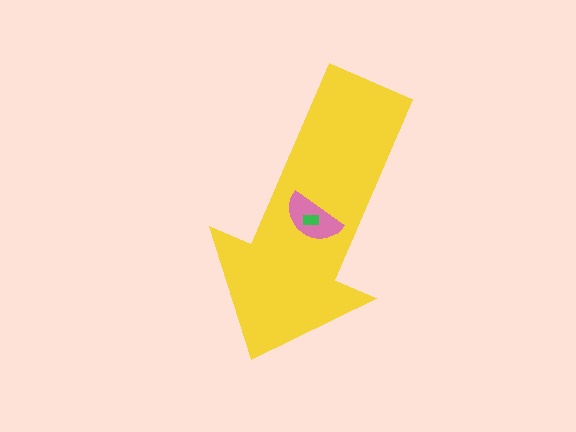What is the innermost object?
The green rectangle.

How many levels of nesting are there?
3.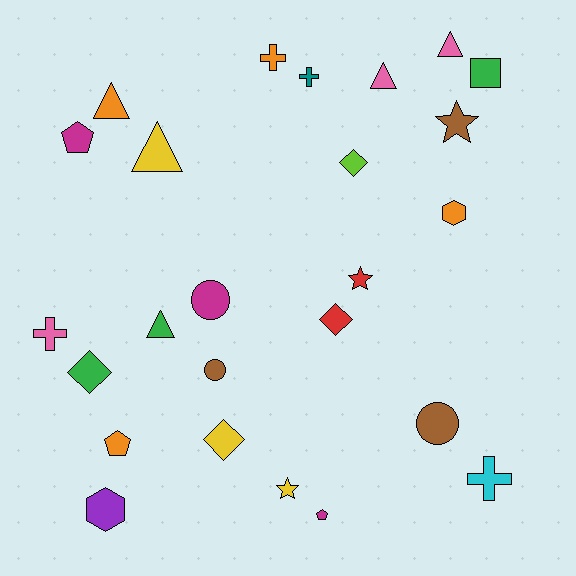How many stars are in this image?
There are 3 stars.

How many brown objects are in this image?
There are 3 brown objects.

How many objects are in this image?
There are 25 objects.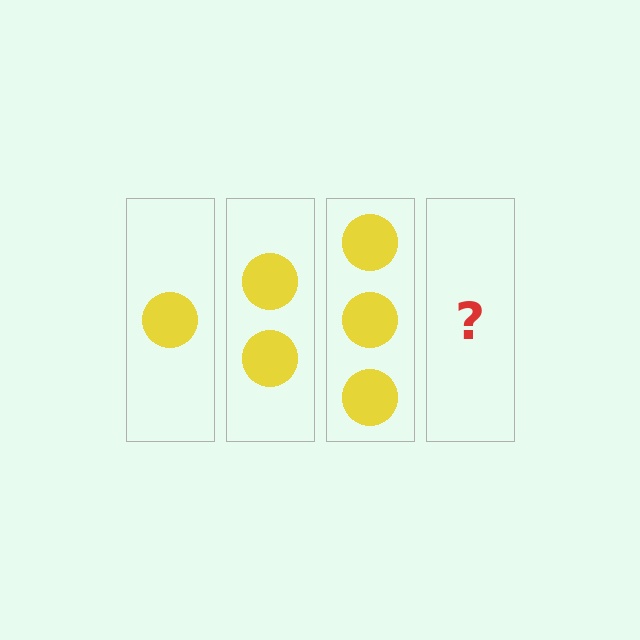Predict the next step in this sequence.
The next step is 4 circles.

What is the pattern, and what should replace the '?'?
The pattern is that each step adds one more circle. The '?' should be 4 circles.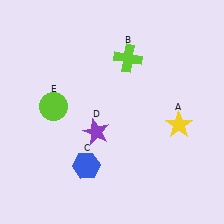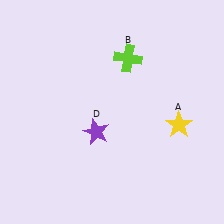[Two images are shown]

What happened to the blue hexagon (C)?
The blue hexagon (C) was removed in Image 2. It was in the bottom-left area of Image 1.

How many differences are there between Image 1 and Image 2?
There are 2 differences between the two images.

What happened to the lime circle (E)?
The lime circle (E) was removed in Image 2. It was in the top-left area of Image 1.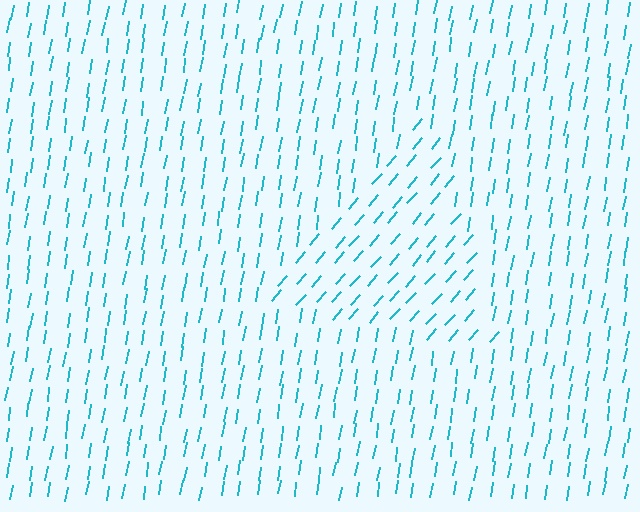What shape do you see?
I see a triangle.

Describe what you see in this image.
The image is filled with small cyan line segments. A triangle region in the image has lines oriented differently from the surrounding lines, creating a visible texture boundary.